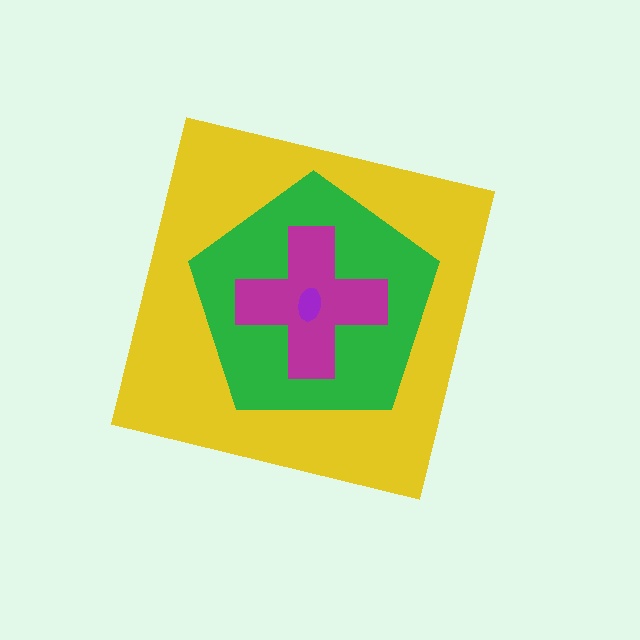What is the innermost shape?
The purple ellipse.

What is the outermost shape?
The yellow square.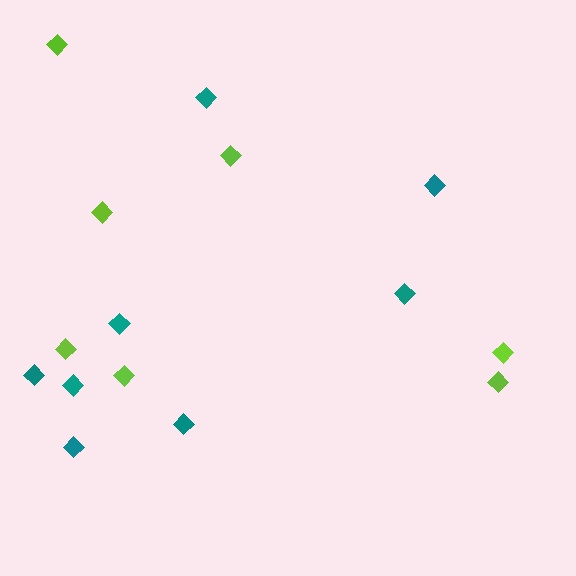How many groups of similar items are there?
There are 2 groups: one group of lime diamonds (7) and one group of teal diamonds (8).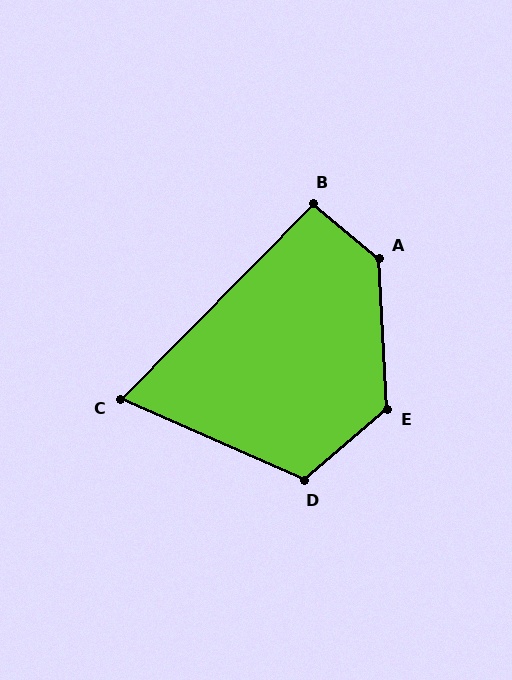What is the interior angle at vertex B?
Approximately 95 degrees (approximately right).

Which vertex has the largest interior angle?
A, at approximately 132 degrees.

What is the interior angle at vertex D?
Approximately 116 degrees (obtuse).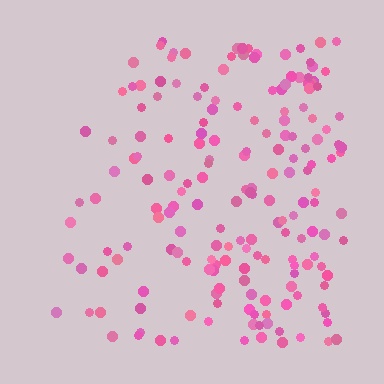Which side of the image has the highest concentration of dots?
The right.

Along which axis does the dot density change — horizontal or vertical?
Horizontal.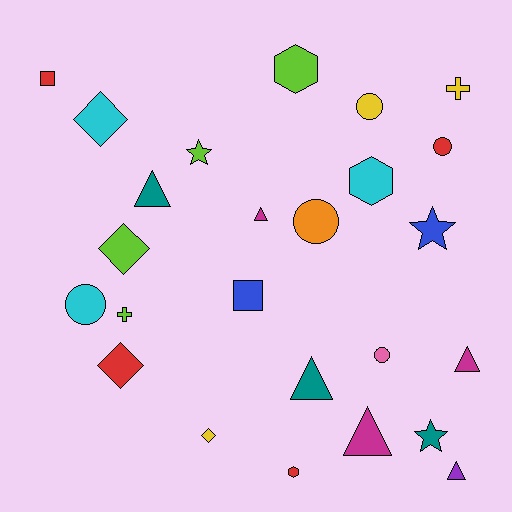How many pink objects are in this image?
There is 1 pink object.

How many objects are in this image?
There are 25 objects.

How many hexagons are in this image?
There are 3 hexagons.